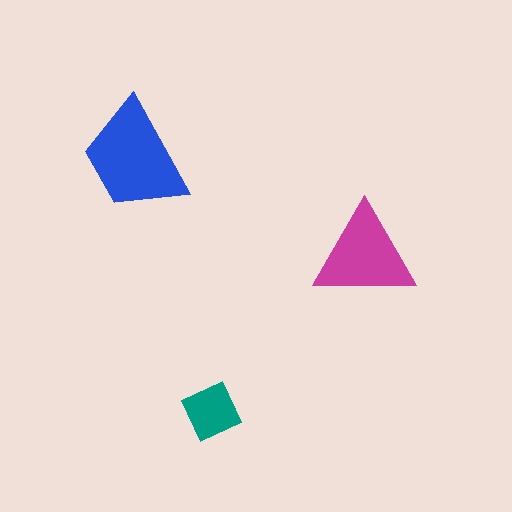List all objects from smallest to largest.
The teal diamond, the magenta triangle, the blue trapezoid.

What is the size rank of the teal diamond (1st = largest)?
3rd.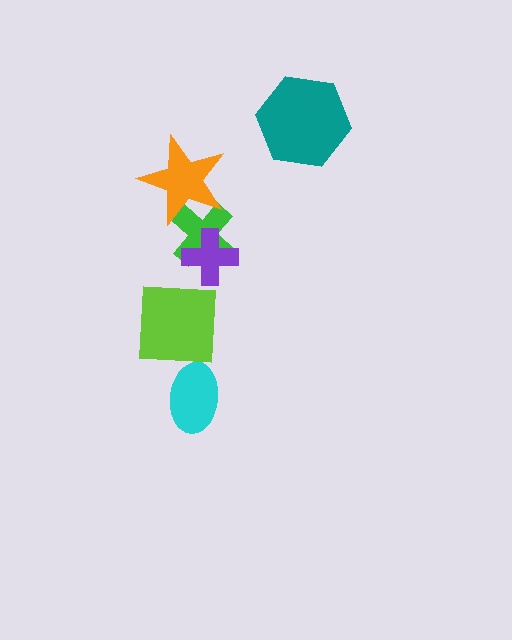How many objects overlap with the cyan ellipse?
0 objects overlap with the cyan ellipse.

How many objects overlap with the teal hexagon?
0 objects overlap with the teal hexagon.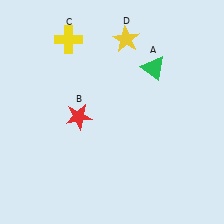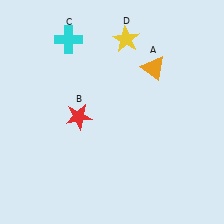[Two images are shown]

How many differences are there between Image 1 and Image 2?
There are 2 differences between the two images.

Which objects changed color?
A changed from green to orange. C changed from yellow to cyan.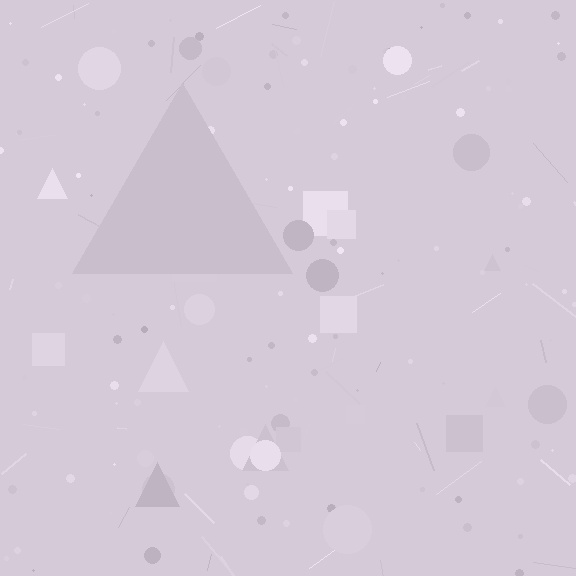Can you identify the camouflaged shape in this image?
The camouflaged shape is a triangle.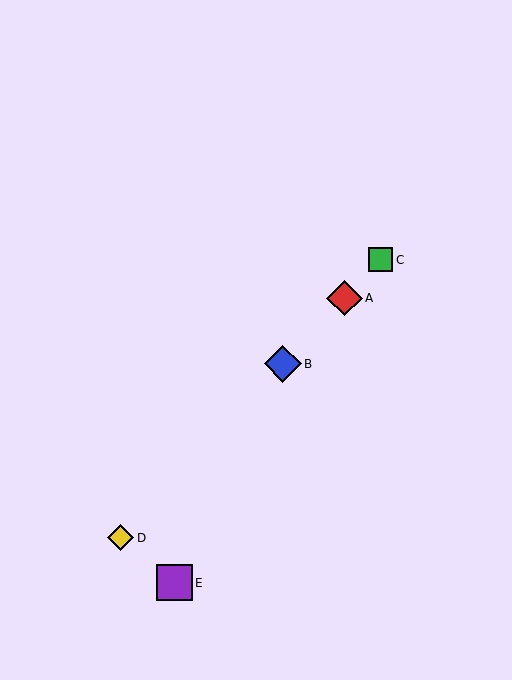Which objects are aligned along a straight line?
Objects A, B, C, D are aligned along a straight line.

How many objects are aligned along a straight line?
4 objects (A, B, C, D) are aligned along a straight line.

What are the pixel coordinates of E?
Object E is at (174, 583).